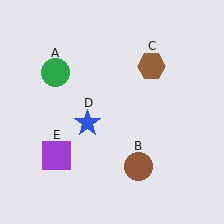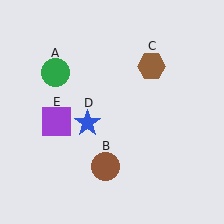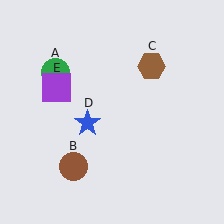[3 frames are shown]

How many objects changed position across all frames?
2 objects changed position: brown circle (object B), purple square (object E).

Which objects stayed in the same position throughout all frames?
Green circle (object A) and brown hexagon (object C) and blue star (object D) remained stationary.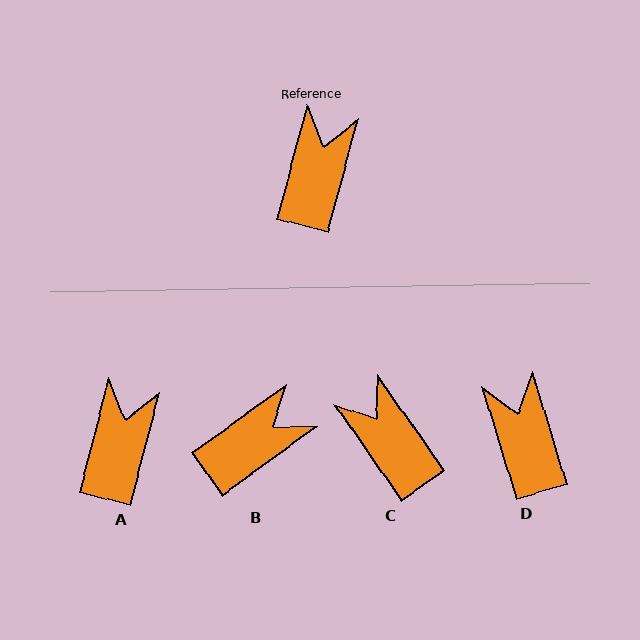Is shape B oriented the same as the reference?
No, it is off by about 40 degrees.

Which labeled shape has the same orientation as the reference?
A.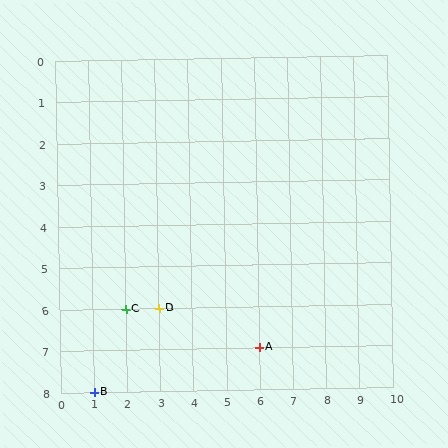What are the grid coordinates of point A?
Point A is at grid coordinates (6, 7).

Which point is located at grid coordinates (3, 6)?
Point D is at (3, 6).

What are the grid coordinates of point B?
Point B is at grid coordinates (1, 8).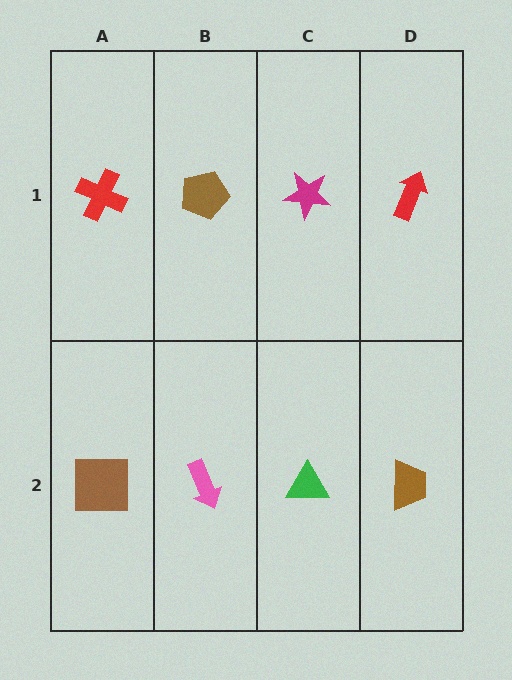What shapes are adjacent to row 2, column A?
A red cross (row 1, column A), a pink arrow (row 2, column B).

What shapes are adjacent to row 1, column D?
A brown trapezoid (row 2, column D), a magenta star (row 1, column C).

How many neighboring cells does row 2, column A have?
2.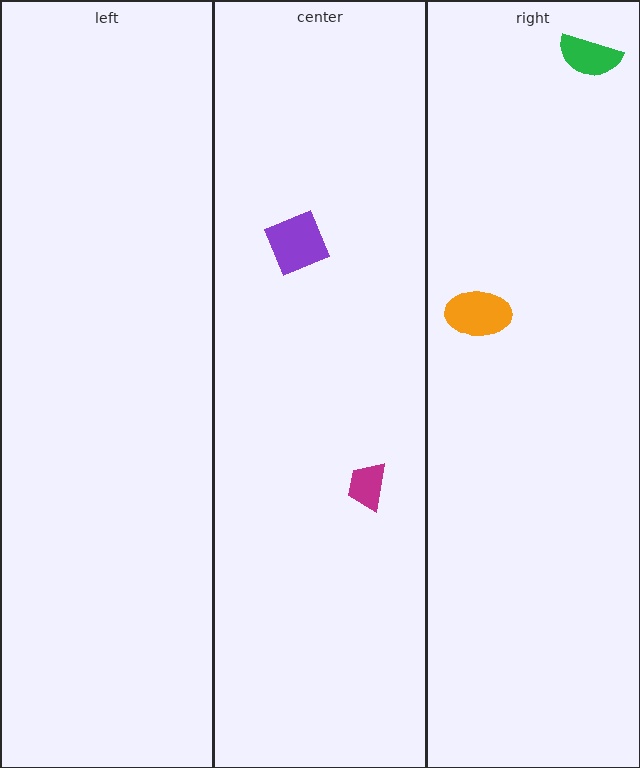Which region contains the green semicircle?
The right region.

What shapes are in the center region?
The purple diamond, the magenta trapezoid.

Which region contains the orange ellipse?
The right region.